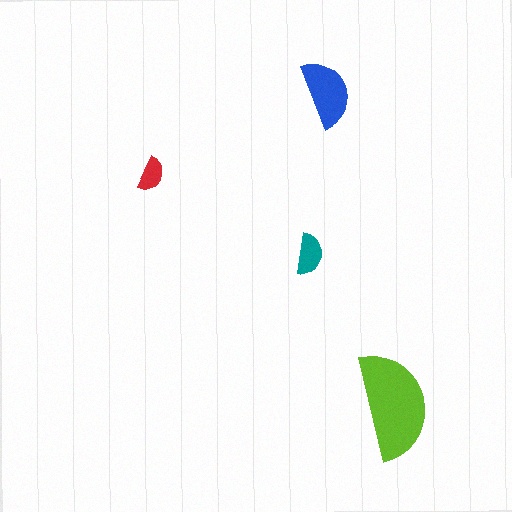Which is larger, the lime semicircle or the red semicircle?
The lime one.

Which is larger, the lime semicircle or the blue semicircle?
The lime one.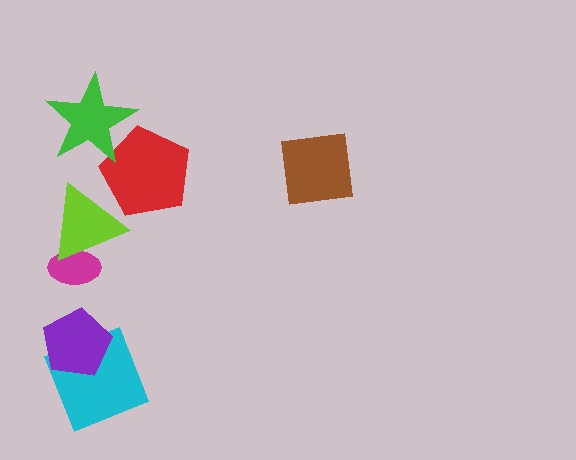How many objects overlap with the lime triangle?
2 objects overlap with the lime triangle.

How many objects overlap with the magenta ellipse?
1 object overlaps with the magenta ellipse.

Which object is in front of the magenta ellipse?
The lime triangle is in front of the magenta ellipse.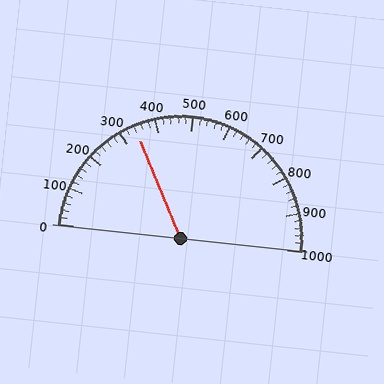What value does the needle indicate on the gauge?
The needle indicates approximately 340.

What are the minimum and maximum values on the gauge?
The gauge ranges from 0 to 1000.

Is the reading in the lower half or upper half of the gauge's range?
The reading is in the lower half of the range (0 to 1000).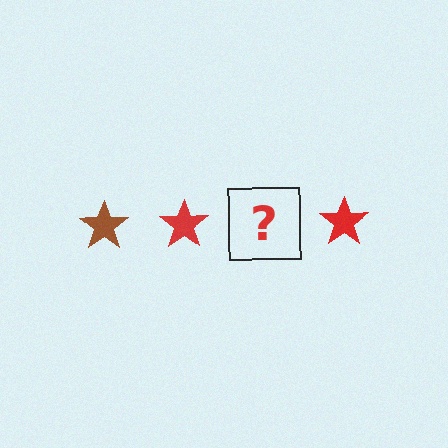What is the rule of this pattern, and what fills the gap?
The rule is that the pattern cycles through brown, red stars. The gap should be filled with a brown star.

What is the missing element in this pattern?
The missing element is a brown star.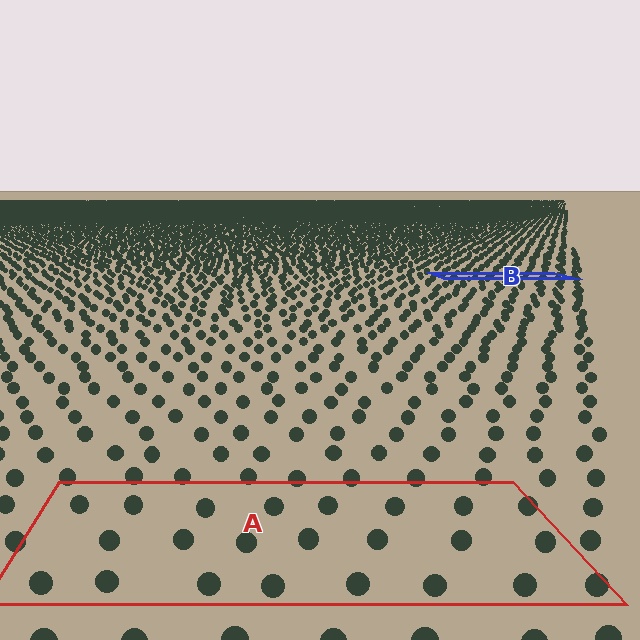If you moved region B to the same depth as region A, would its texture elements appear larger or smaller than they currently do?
They would appear larger. At a closer depth, the same texture elements are projected at a bigger on-screen size.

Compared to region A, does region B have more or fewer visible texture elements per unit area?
Region B has more texture elements per unit area — they are packed more densely because it is farther away.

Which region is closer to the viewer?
Region A is closer. The texture elements there are larger and more spread out.